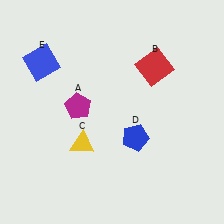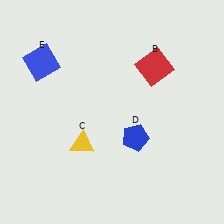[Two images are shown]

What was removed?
The magenta pentagon (A) was removed in Image 2.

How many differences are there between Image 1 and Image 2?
There is 1 difference between the two images.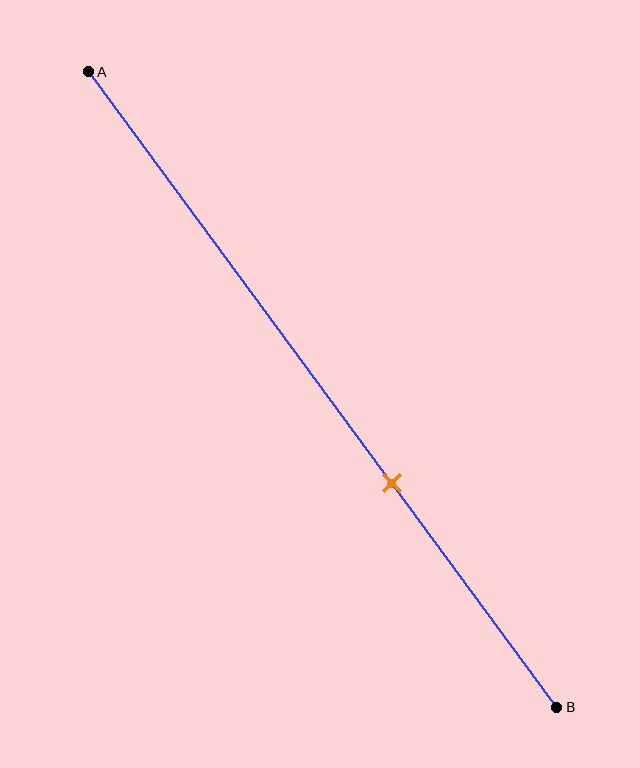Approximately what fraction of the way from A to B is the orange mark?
The orange mark is approximately 65% of the way from A to B.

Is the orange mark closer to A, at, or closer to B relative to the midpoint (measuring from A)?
The orange mark is closer to point B than the midpoint of segment AB.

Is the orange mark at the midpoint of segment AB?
No, the mark is at about 65% from A, not at the 50% midpoint.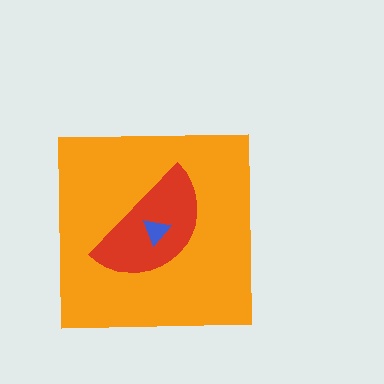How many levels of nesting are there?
3.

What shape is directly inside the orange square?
The red semicircle.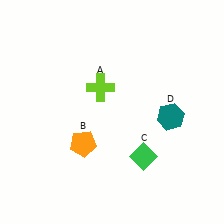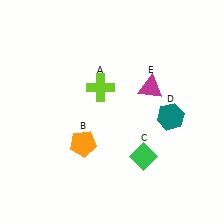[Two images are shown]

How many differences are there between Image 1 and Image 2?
There is 1 difference between the two images.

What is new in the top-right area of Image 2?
A magenta triangle (E) was added in the top-right area of Image 2.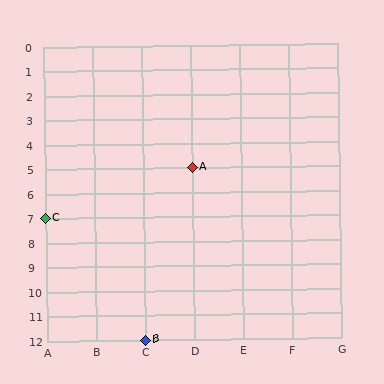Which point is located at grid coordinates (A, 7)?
Point C is at (A, 7).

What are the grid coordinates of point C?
Point C is at grid coordinates (A, 7).